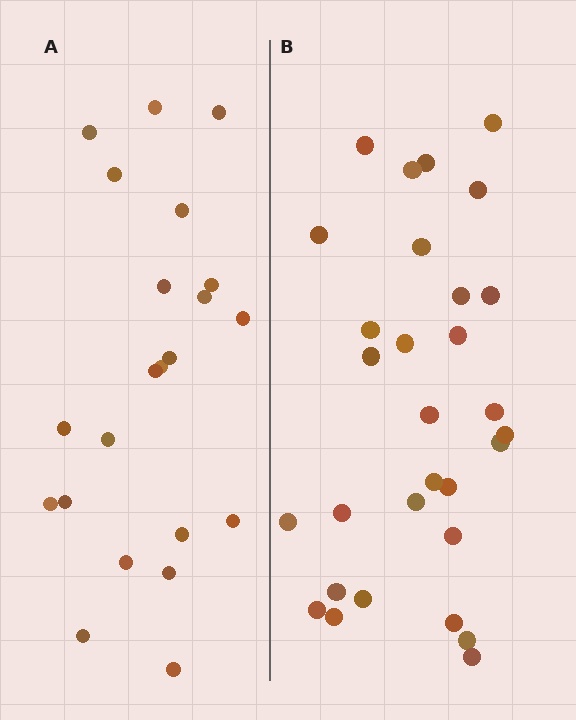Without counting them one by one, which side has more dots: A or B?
Region B (the right region) has more dots.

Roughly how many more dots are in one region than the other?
Region B has roughly 8 or so more dots than region A.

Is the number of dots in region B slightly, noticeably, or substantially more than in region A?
Region B has noticeably more, but not dramatically so. The ratio is roughly 1.4 to 1.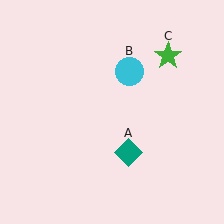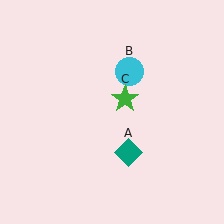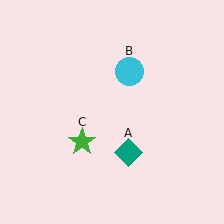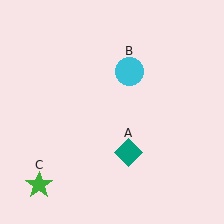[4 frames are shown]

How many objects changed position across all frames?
1 object changed position: green star (object C).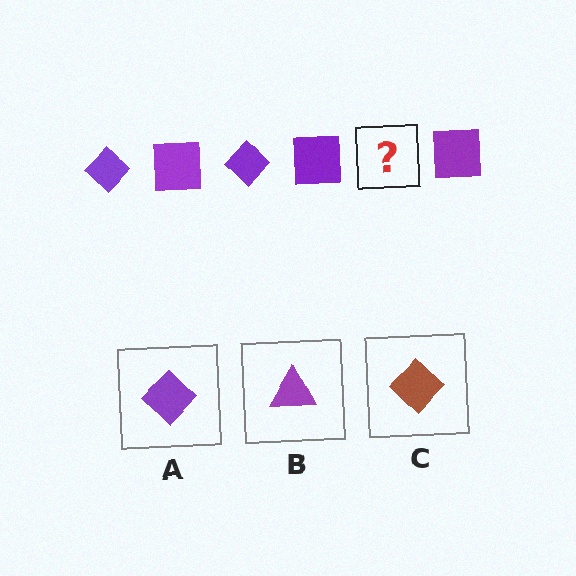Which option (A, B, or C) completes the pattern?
A.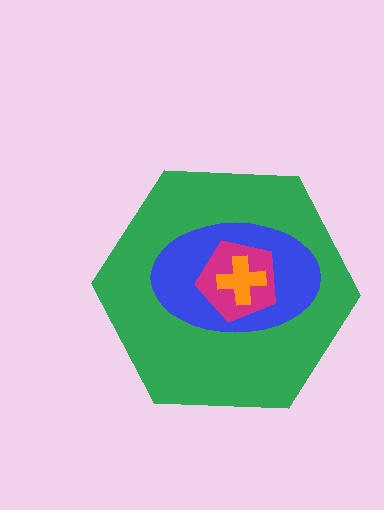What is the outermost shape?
The green hexagon.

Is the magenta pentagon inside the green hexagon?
Yes.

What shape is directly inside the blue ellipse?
The magenta pentagon.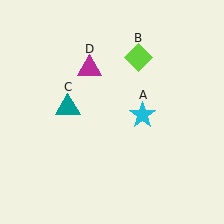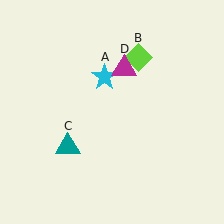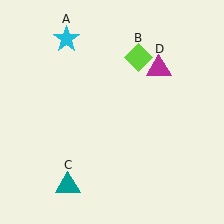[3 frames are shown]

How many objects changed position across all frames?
3 objects changed position: cyan star (object A), teal triangle (object C), magenta triangle (object D).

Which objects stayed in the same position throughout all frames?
Lime diamond (object B) remained stationary.